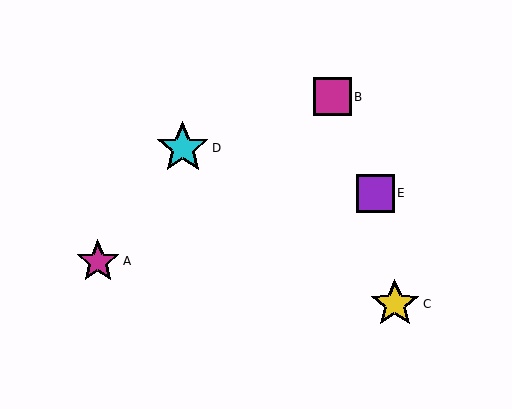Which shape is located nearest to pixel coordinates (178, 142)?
The cyan star (labeled D) at (183, 148) is nearest to that location.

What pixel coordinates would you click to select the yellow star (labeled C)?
Click at (395, 304) to select the yellow star C.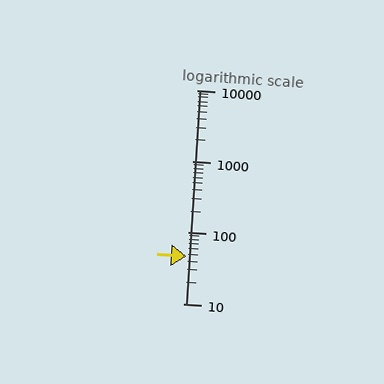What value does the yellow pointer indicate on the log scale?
The pointer indicates approximately 47.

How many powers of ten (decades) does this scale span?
The scale spans 3 decades, from 10 to 10000.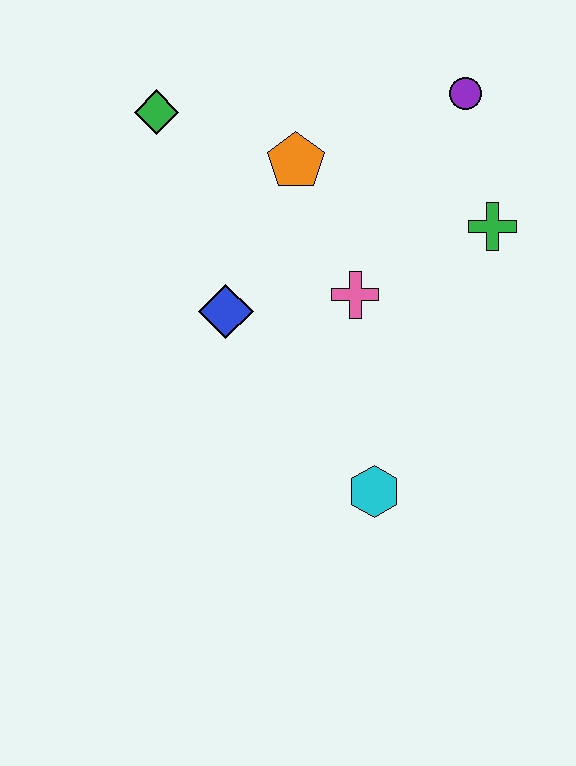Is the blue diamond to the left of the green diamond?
No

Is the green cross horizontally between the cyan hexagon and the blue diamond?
No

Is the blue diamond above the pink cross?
No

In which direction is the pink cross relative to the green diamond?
The pink cross is to the right of the green diamond.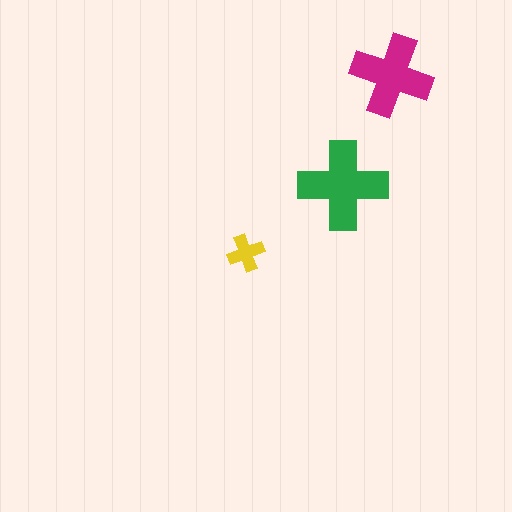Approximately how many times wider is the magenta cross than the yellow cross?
About 2 times wider.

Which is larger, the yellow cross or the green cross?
The green one.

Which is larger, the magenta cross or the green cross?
The green one.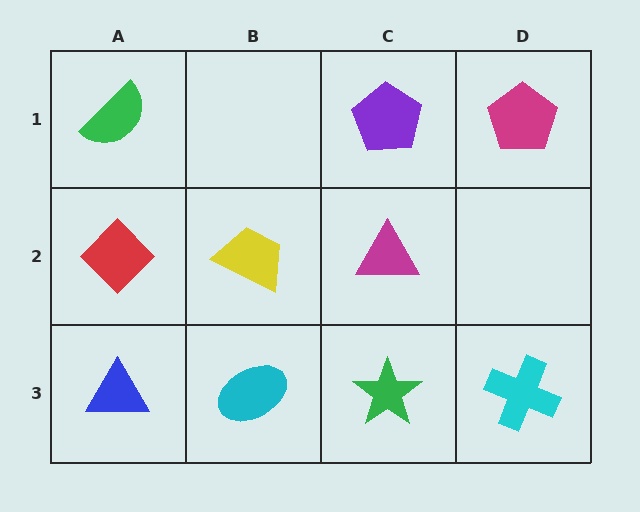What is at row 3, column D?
A cyan cross.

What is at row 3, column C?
A green star.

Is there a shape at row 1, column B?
No, that cell is empty.